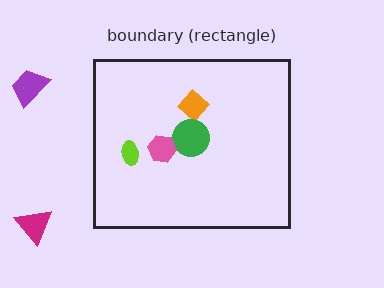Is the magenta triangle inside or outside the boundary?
Outside.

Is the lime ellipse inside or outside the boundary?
Inside.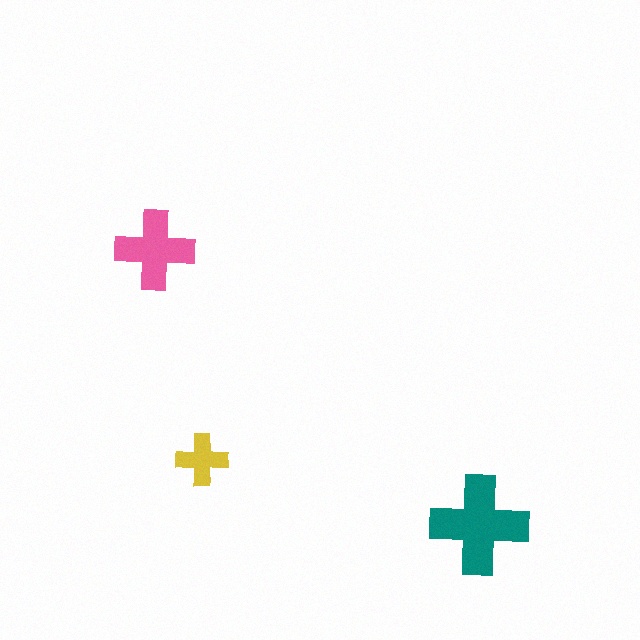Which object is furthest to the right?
The teal cross is rightmost.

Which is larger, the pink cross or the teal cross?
The teal one.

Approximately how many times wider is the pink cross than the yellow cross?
About 1.5 times wider.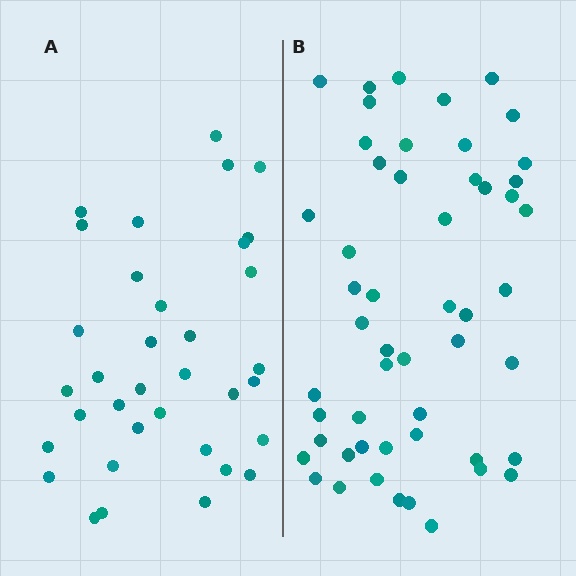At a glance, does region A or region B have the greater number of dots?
Region B (the right region) has more dots.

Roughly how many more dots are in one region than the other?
Region B has approximately 15 more dots than region A.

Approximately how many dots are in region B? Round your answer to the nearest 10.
About 50 dots. (The exact count is 52, which rounds to 50.)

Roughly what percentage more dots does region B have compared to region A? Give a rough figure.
About 50% more.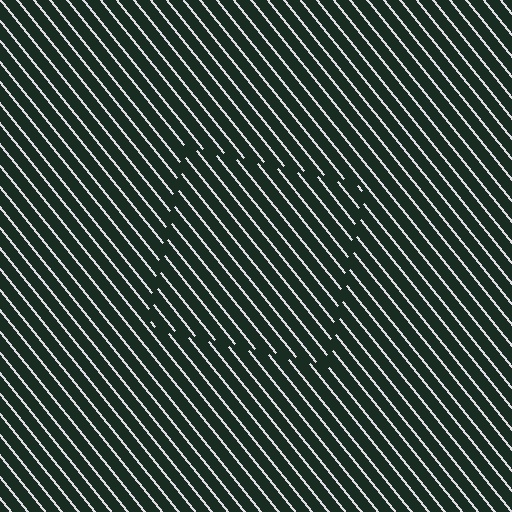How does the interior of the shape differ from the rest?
The interior of the shape contains the same grating, shifted by half a period — the contour is defined by the phase discontinuity where line-ends from the inner and outer gratings abut.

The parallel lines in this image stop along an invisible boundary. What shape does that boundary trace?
An illusory square. The interior of the shape contains the same grating, shifted by half a period — the contour is defined by the phase discontinuity where line-ends from the inner and outer gratings abut.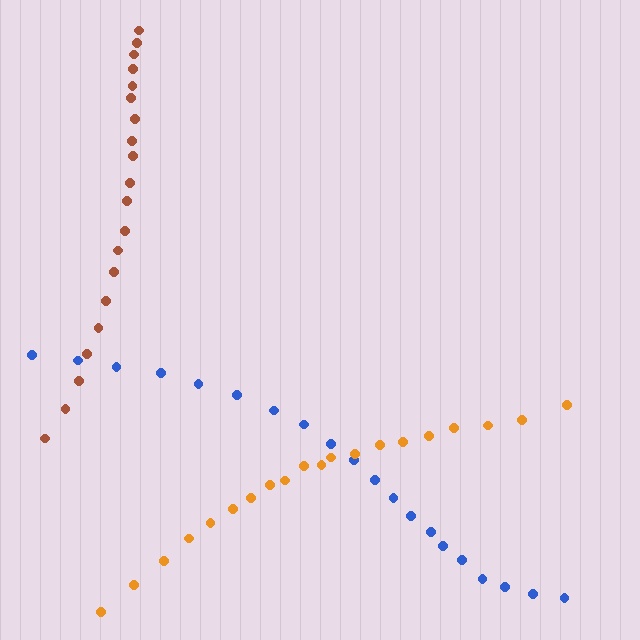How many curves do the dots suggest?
There are 3 distinct paths.